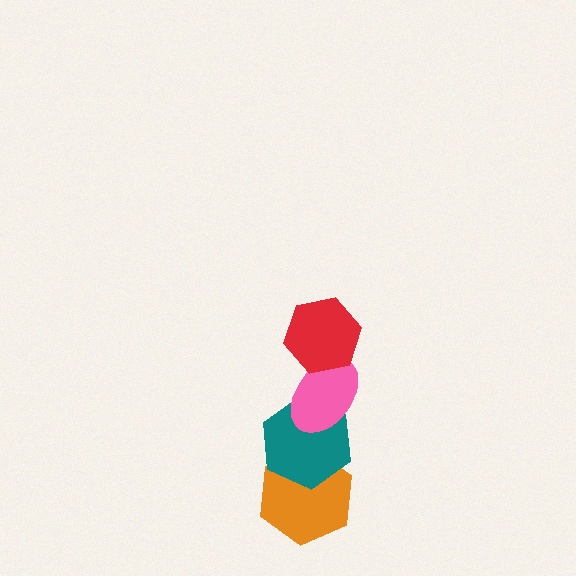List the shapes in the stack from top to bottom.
From top to bottom: the red hexagon, the pink ellipse, the teal hexagon, the orange hexagon.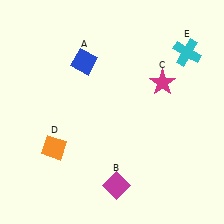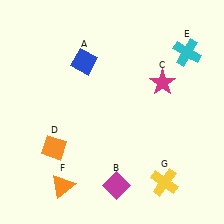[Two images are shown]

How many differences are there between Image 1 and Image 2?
There are 2 differences between the two images.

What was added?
An orange triangle (F), a yellow cross (G) were added in Image 2.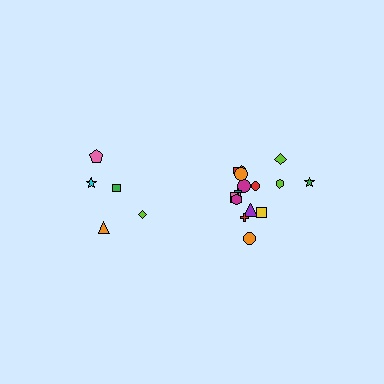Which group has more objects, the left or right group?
The right group.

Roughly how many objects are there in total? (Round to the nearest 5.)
Roughly 20 objects in total.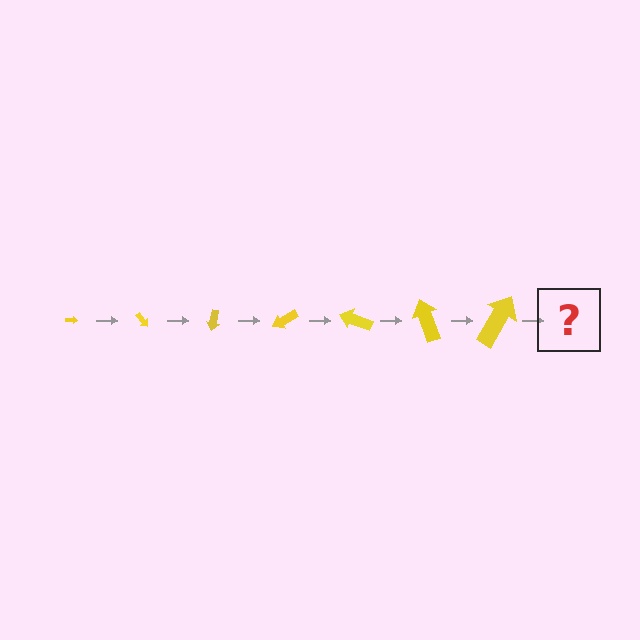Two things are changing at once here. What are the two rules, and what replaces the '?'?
The two rules are that the arrow grows larger each step and it rotates 50 degrees each step. The '?' should be an arrow, larger than the previous one and rotated 350 degrees from the start.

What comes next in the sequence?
The next element should be an arrow, larger than the previous one and rotated 350 degrees from the start.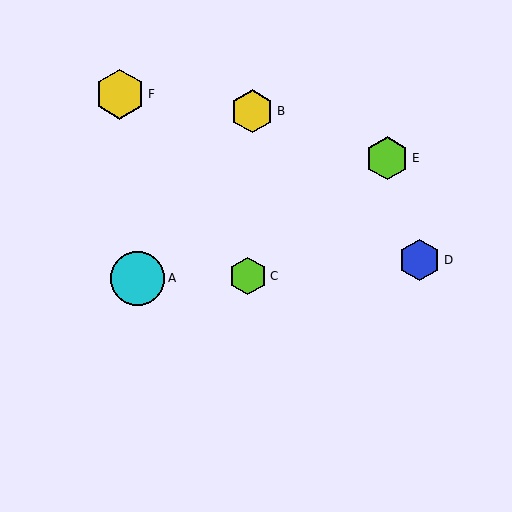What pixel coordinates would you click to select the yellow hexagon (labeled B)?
Click at (252, 111) to select the yellow hexagon B.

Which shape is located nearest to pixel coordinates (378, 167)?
The lime hexagon (labeled E) at (387, 158) is nearest to that location.